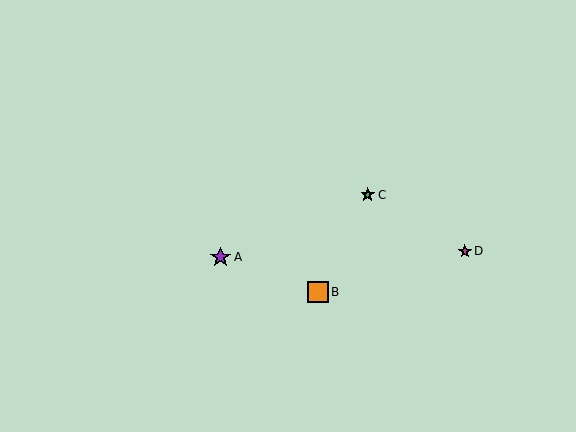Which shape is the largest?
The orange square (labeled B) is the largest.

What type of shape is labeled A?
Shape A is a purple star.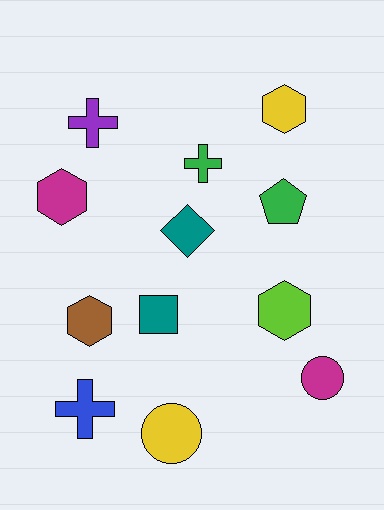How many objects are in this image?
There are 12 objects.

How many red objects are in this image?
There are no red objects.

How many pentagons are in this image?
There is 1 pentagon.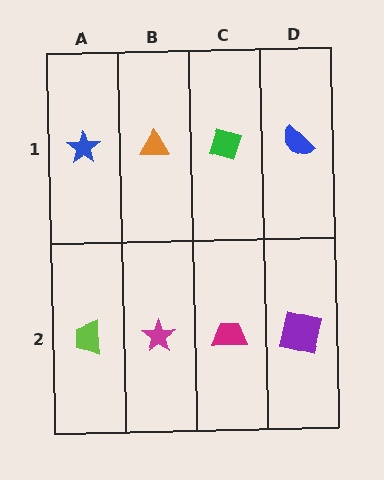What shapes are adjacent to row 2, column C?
A green diamond (row 1, column C), a magenta star (row 2, column B), a purple square (row 2, column D).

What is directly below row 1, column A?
A lime trapezoid.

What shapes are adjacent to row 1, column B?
A magenta star (row 2, column B), a blue star (row 1, column A), a green diamond (row 1, column C).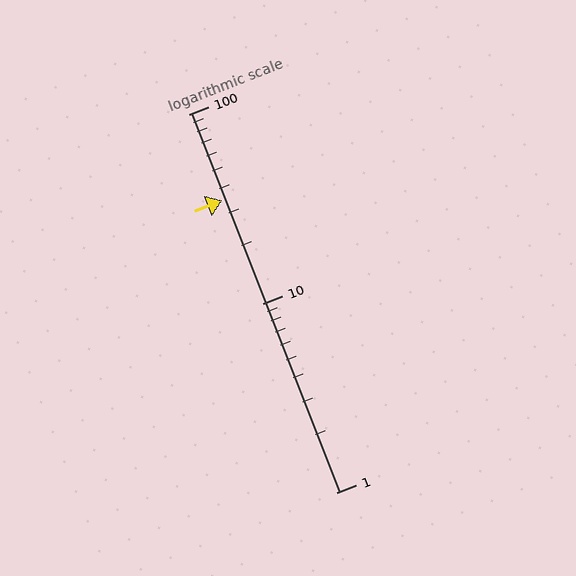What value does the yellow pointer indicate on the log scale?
The pointer indicates approximately 35.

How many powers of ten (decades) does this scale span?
The scale spans 2 decades, from 1 to 100.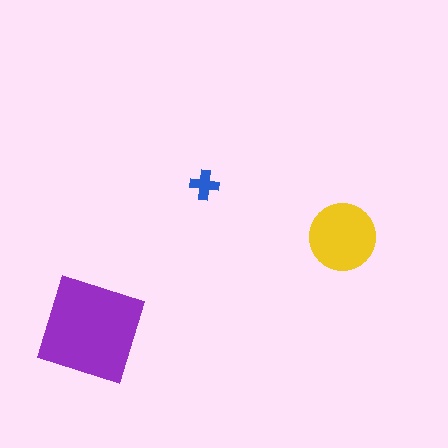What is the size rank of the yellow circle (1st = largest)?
2nd.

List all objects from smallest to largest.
The blue cross, the yellow circle, the purple diamond.